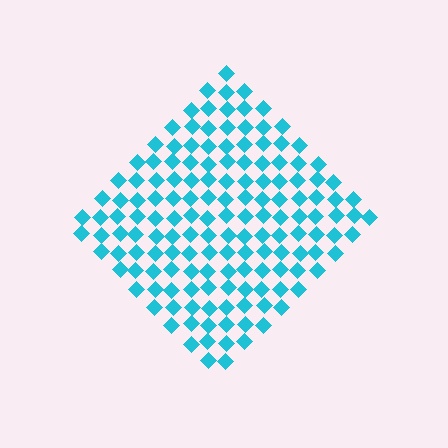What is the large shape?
The large shape is a diamond.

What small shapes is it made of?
It is made of small diamonds.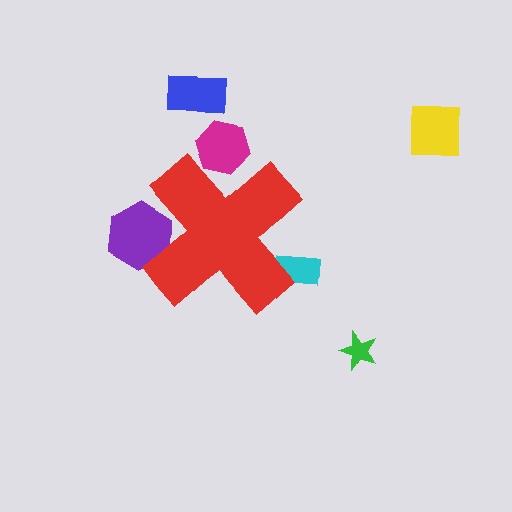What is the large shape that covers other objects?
A red cross.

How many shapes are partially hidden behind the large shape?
3 shapes are partially hidden.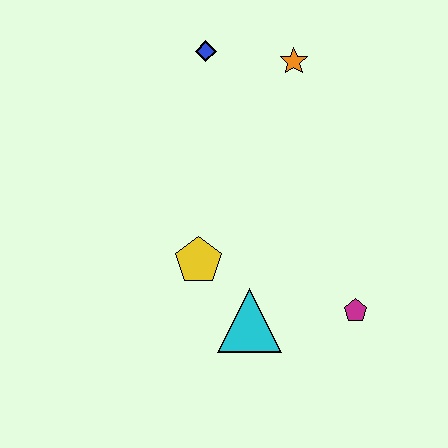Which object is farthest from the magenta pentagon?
The blue diamond is farthest from the magenta pentagon.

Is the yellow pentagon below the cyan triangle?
No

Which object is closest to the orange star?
The blue diamond is closest to the orange star.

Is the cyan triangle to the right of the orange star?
No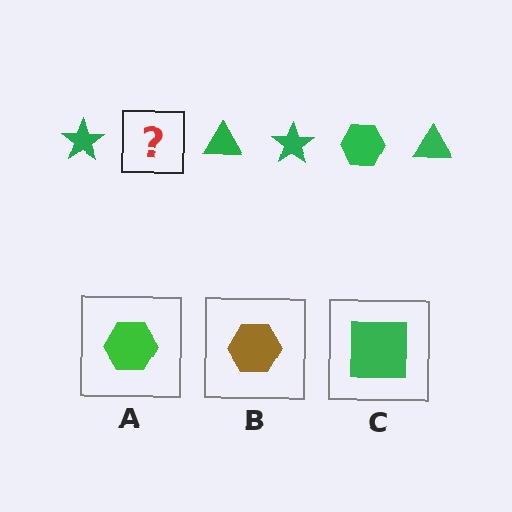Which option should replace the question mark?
Option A.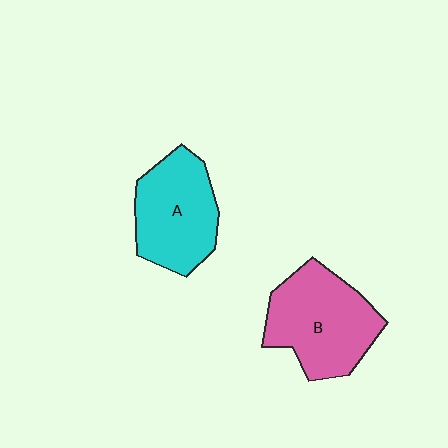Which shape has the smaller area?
Shape A (cyan).